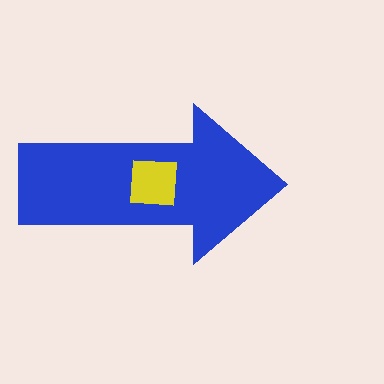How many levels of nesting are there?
2.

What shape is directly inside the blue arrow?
The yellow square.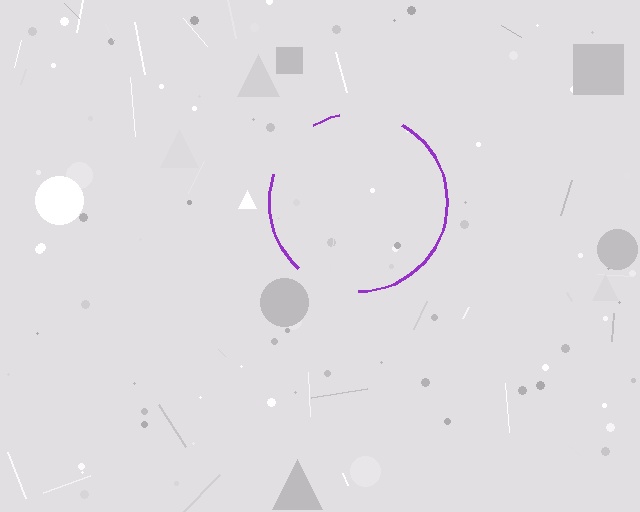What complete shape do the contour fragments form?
The contour fragments form a circle.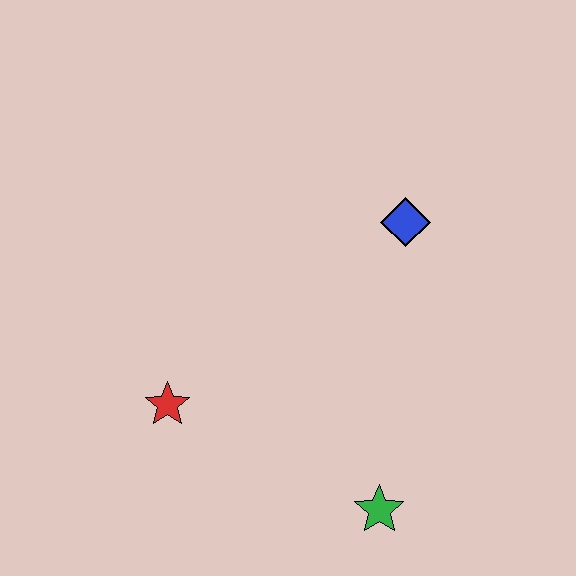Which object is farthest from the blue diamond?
The red star is farthest from the blue diamond.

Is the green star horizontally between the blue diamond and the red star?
Yes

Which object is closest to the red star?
The green star is closest to the red star.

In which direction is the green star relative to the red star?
The green star is to the right of the red star.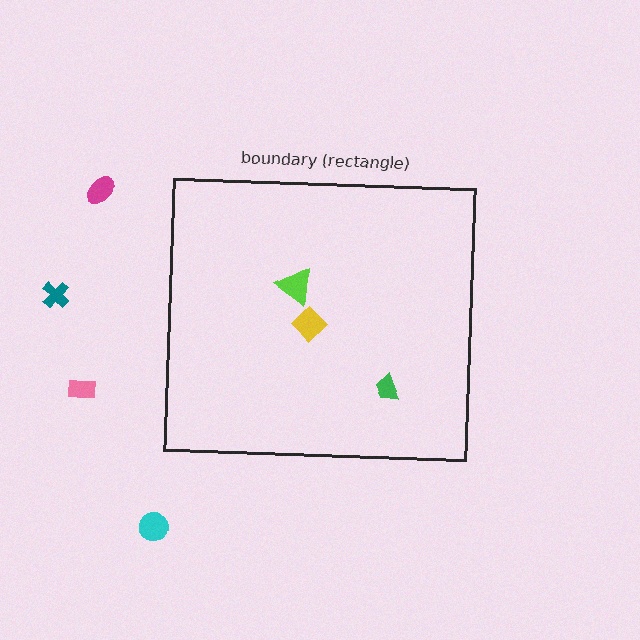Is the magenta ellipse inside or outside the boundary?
Outside.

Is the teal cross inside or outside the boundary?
Outside.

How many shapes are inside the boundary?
3 inside, 4 outside.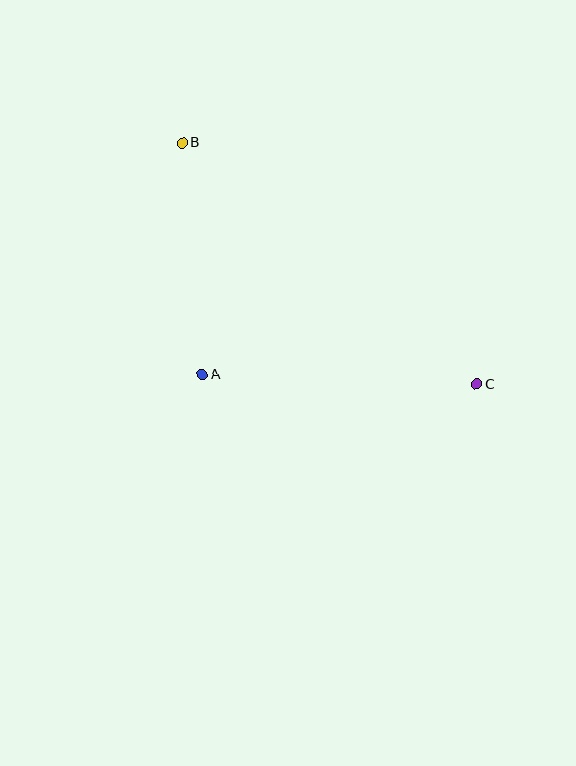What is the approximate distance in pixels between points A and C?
The distance between A and C is approximately 275 pixels.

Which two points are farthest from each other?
Points B and C are farthest from each other.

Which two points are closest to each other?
Points A and B are closest to each other.